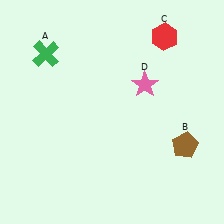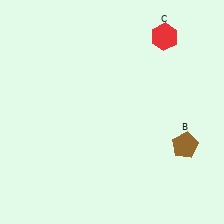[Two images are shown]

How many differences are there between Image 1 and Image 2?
There are 2 differences between the two images.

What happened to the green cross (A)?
The green cross (A) was removed in Image 2. It was in the top-left area of Image 1.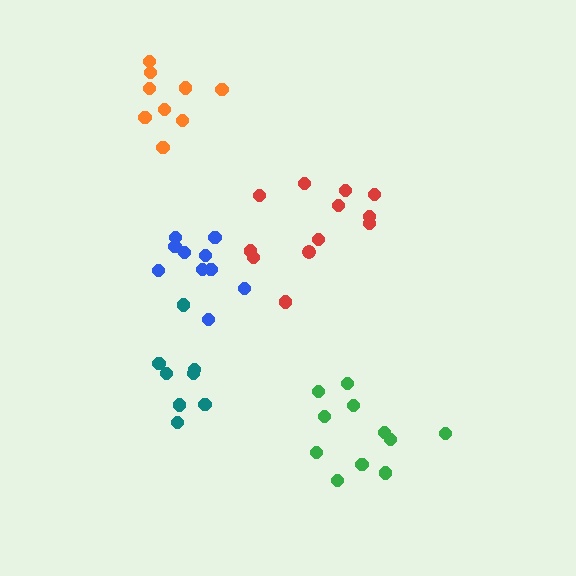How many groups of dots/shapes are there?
There are 5 groups.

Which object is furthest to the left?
The teal cluster is leftmost.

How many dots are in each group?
Group 1: 12 dots, Group 2: 11 dots, Group 3: 10 dots, Group 4: 8 dots, Group 5: 9 dots (50 total).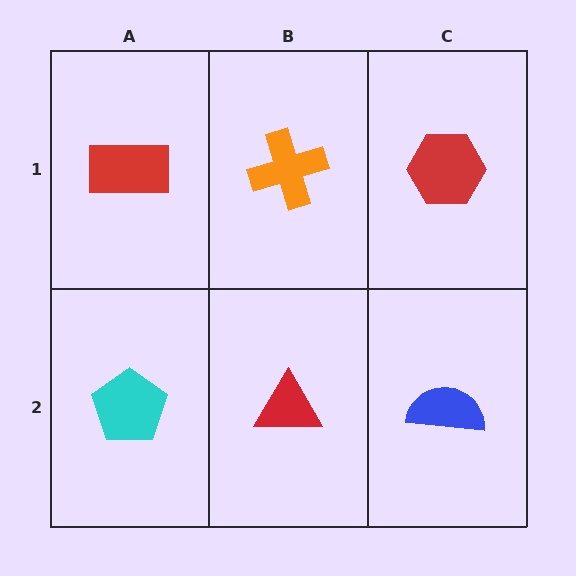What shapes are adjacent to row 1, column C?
A blue semicircle (row 2, column C), an orange cross (row 1, column B).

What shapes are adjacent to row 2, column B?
An orange cross (row 1, column B), a cyan pentagon (row 2, column A), a blue semicircle (row 2, column C).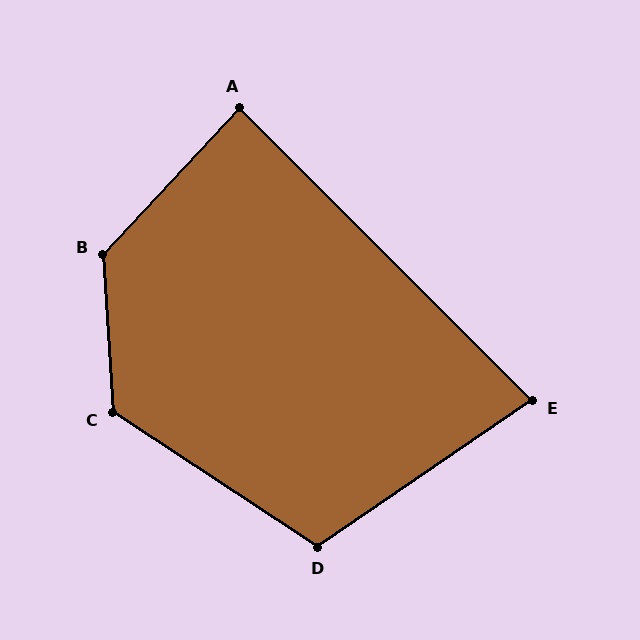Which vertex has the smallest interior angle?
E, at approximately 79 degrees.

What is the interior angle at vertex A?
Approximately 88 degrees (approximately right).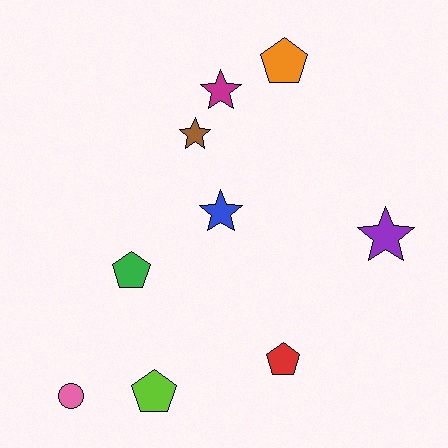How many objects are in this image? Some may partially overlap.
There are 9 objects.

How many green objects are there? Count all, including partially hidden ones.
There is 1 green object.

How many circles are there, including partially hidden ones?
There is 1 circle.